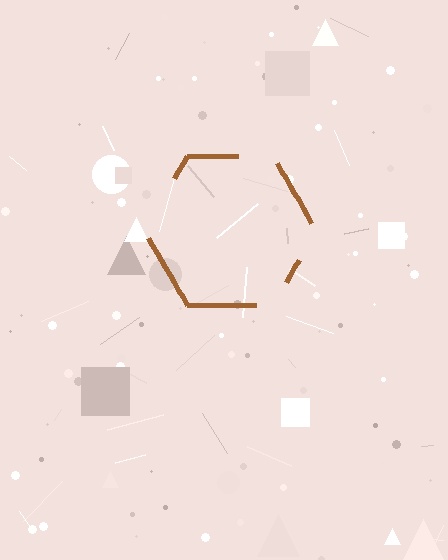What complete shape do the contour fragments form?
The contour fragments form a hexagon.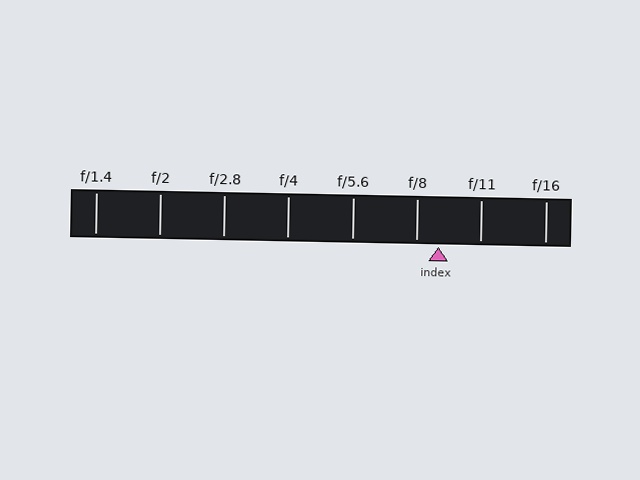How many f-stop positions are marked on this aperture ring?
There are 8 f-stop positions marked.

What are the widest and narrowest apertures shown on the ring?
The widest aperture shown is f/1.4 and the narrowest is f/16.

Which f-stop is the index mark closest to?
The index mark is closest to f/8.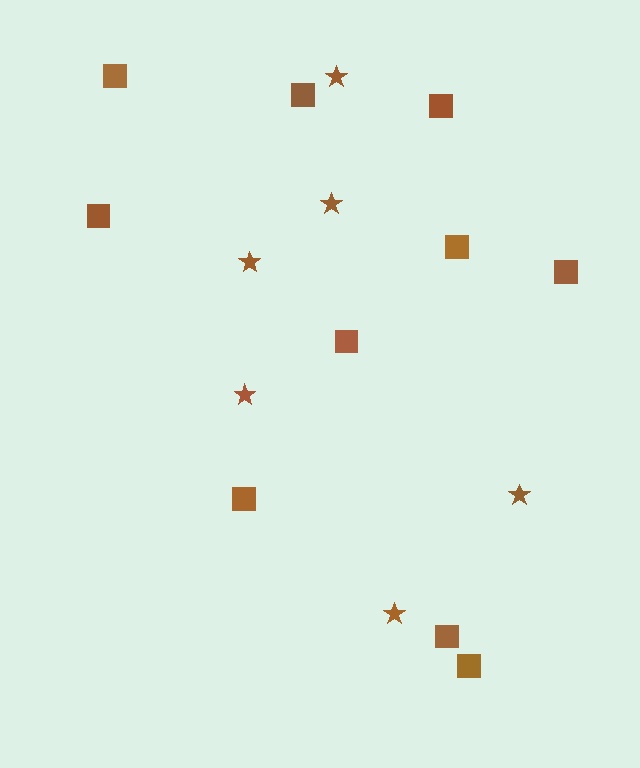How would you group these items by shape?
There are 2 groups: one group of squares (10) and one group of stars (6).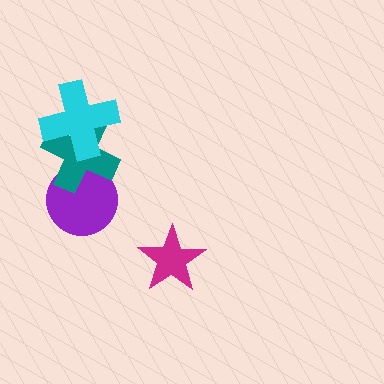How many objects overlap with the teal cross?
2 objects overlap with the teal cross.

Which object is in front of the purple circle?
The teal cross is in front of the purple circle.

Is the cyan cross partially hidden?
No, no other shape covers it.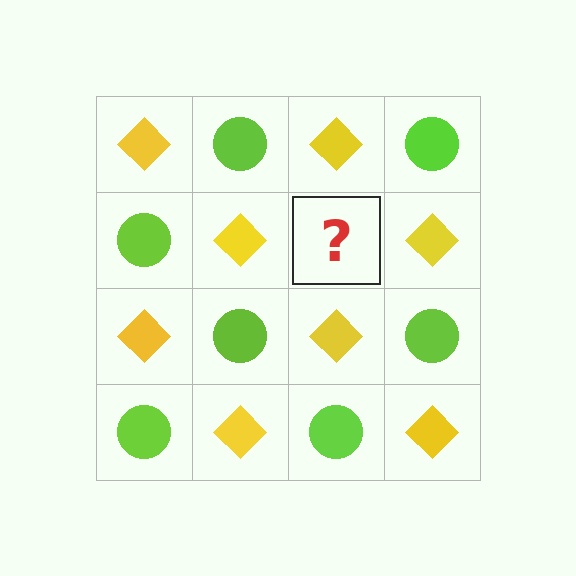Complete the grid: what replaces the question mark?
The question mark should be replaced with a lime circle.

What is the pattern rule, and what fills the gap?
The rule is that it alternates yellow diamond and lime circle in a checkerboard pattern. The gap should be filled with a lime circle.